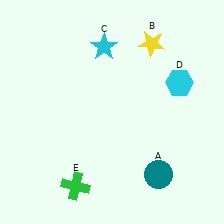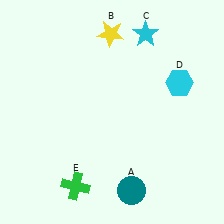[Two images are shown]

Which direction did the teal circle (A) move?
The teal circle (A) moved left.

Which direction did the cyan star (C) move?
The cyan star (C) moved right.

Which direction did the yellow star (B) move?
The yellow star (B) moved left.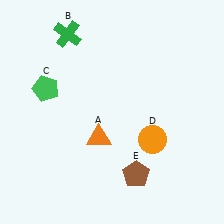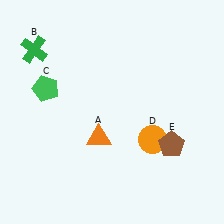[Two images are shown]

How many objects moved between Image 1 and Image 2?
2 objects moved between the two images.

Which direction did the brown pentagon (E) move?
The brown pentagon (E) moved right.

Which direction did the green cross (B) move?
The green cross (B) moved left.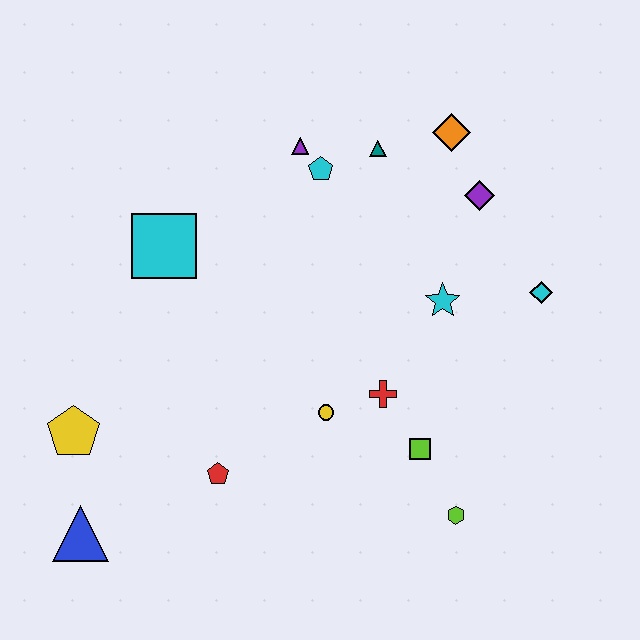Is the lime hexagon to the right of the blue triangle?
Yes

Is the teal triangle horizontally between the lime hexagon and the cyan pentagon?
Yes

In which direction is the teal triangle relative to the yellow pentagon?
The teal triangle is to the right of the yellow pentagon.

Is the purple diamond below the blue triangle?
No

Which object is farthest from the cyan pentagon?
The blue triangle is farthest from the cyan pentagon.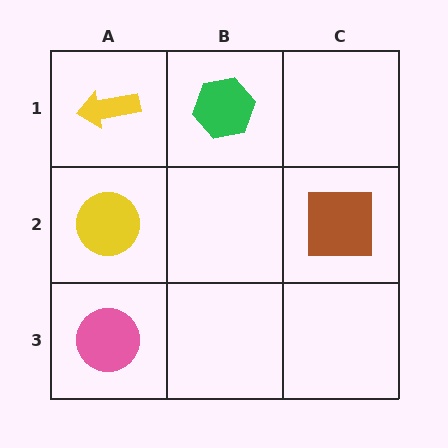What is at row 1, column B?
A green hexagon.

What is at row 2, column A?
A yellow circle.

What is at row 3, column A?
A pink circle.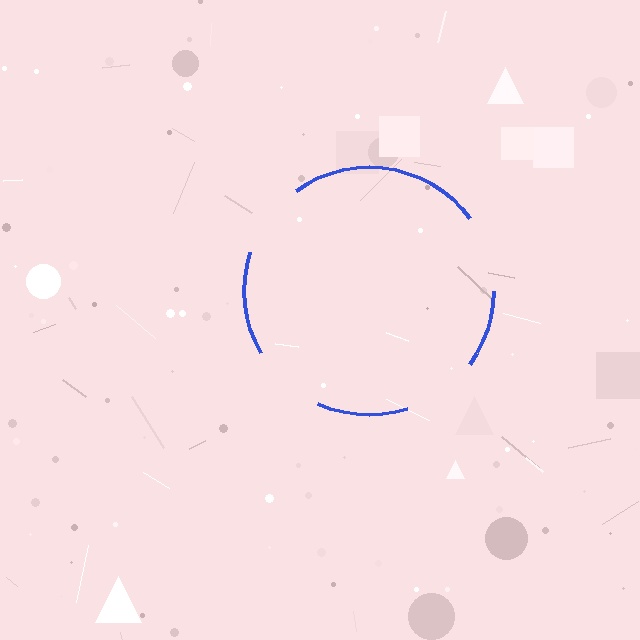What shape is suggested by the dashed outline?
The dashed outline suggests a circle.